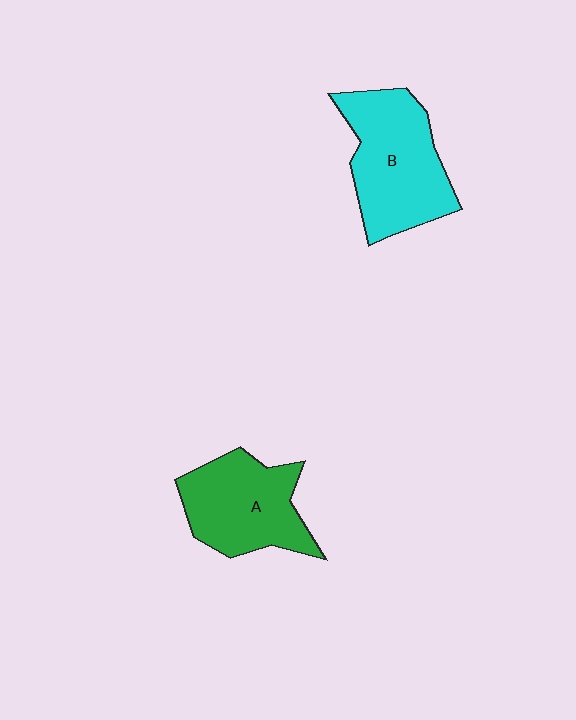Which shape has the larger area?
Shape B (cyan).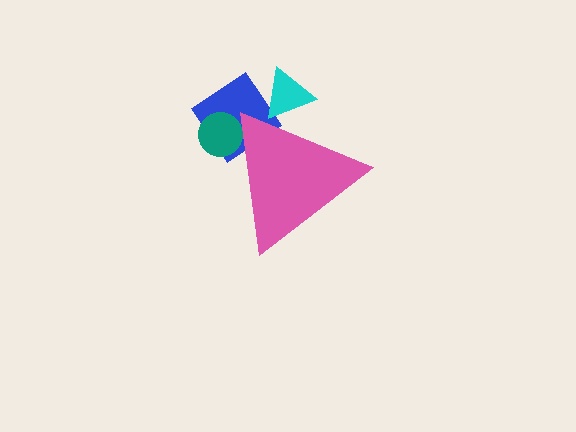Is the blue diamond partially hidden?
Yes, the blue diamond is partially hidden behind the pink triangle.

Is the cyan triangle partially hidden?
Yes, the cyan triangle is partially hidden behind the pink triangle.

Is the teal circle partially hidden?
Yes, the teal circle is partially hidden behind the pink triangle.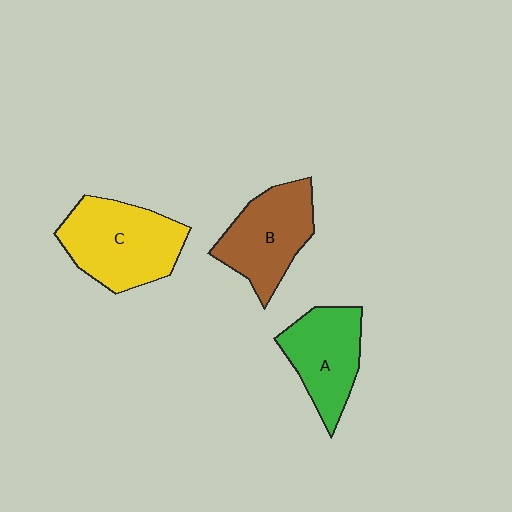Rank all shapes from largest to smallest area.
From largest to smallest: C (yellow), B (brown), A (green).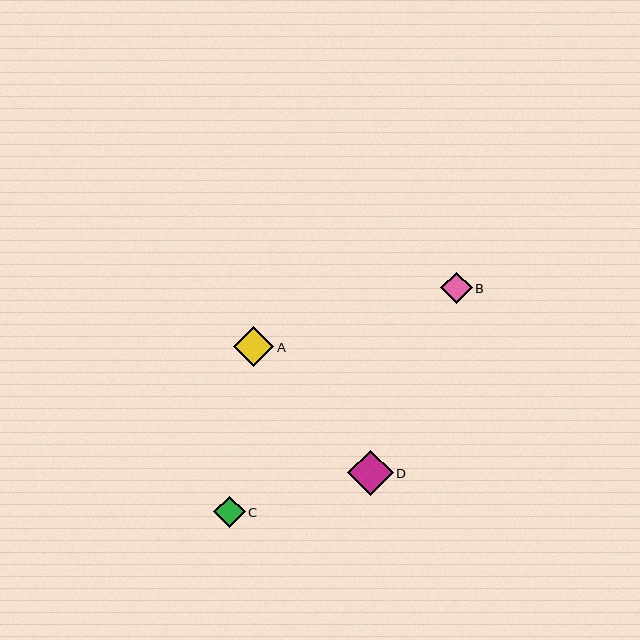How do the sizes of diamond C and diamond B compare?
Diamond C and diamond B are approximately the same size.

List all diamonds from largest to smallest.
From largest to smallest: D, A, C, B.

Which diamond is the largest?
Diamond D is the largest with a size of approximately 45 pixels.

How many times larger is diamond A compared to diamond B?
Diamond A is approximately 1.3 times the size of diamond B.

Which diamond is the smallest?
Diamond B is the smallest with a size of approximately 32 pixels.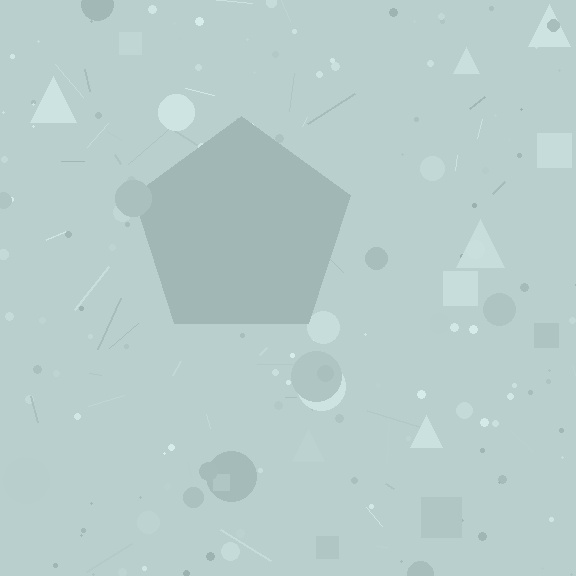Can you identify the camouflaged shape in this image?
The camouflaged shape is a pentagon.